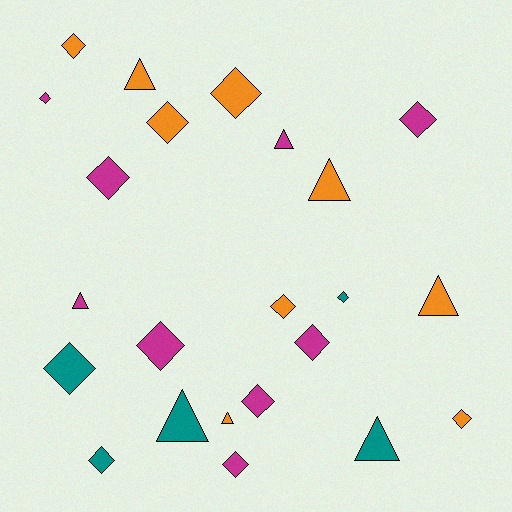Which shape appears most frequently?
Diamond, with 15 objects.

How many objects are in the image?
There are 23 objects.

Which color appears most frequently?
Orange, with 9 objects.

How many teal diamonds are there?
There are 3 teal diamonds.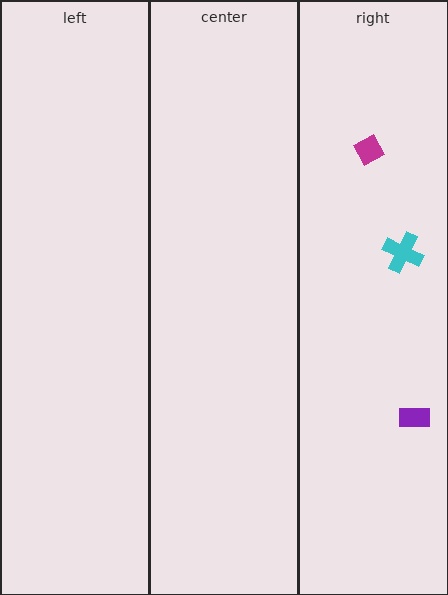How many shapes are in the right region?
3.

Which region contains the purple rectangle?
The right region.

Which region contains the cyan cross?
The right region.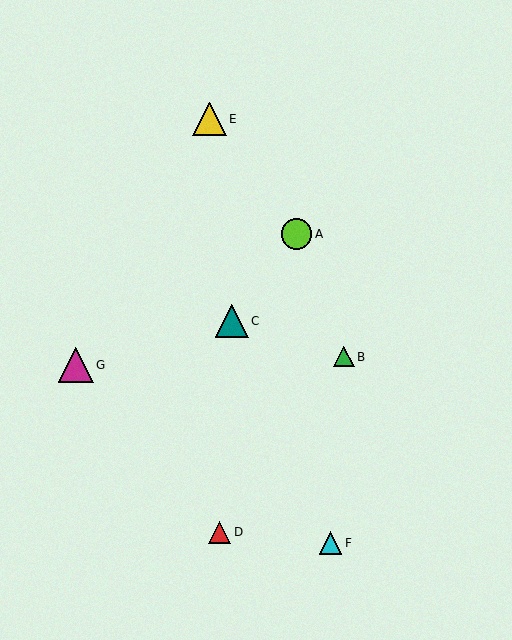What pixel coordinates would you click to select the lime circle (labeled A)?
Click at (297, 234) to select the lime circle A.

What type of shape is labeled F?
Shape F is a cyan triangle.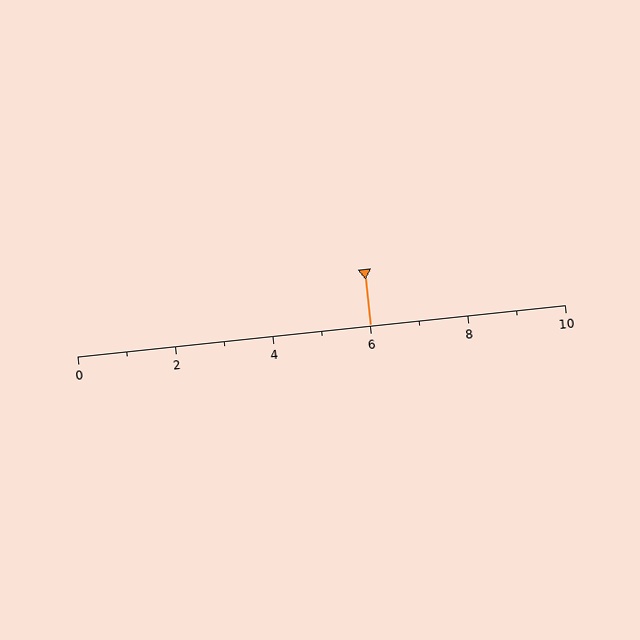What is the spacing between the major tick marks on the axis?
The major ticks are spaced 2 apart.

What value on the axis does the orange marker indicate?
The marker indicates approximately 6.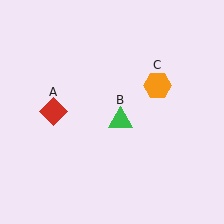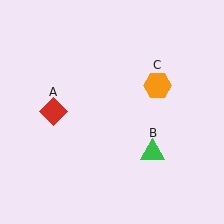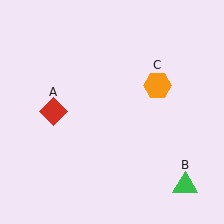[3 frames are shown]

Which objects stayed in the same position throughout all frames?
Red diamond (object A) and orange hexagon (object C) remained stationary.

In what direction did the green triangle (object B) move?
The green triangle (object B) moved down and to the right.